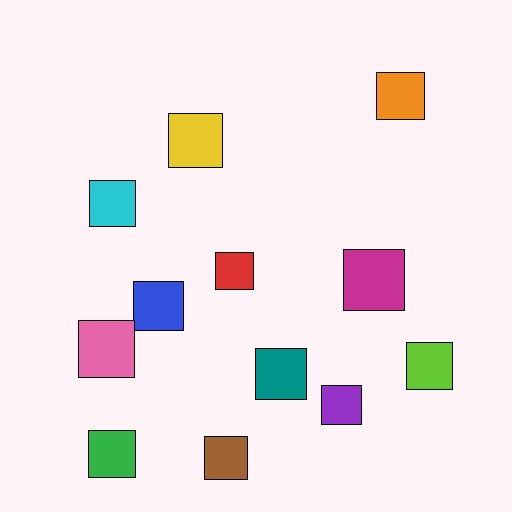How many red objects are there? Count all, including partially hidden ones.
There is 1 red object.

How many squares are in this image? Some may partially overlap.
There are 12 squares.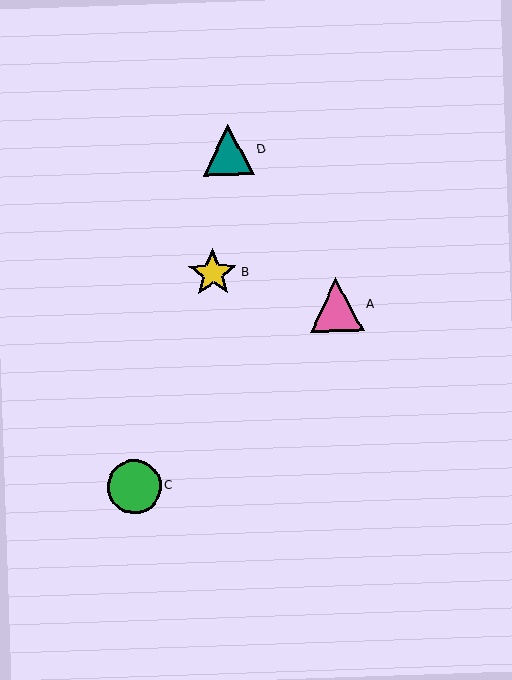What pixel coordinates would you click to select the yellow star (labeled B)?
Click at (213, 273) to select the yellow star B.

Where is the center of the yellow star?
The center of the yellow star is at (213, 273).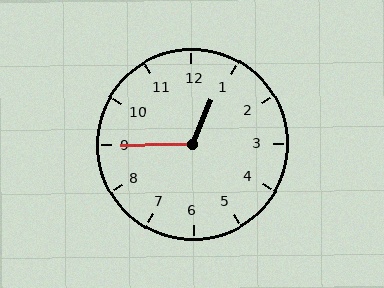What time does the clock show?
12:45.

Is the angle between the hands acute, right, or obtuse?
It is obtuse.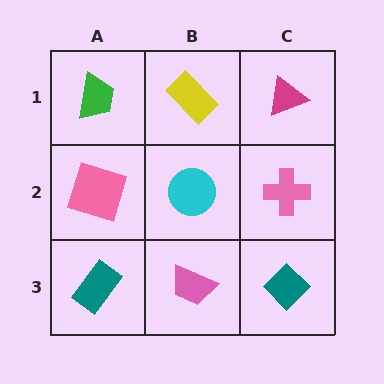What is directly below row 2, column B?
A pink trapezoid.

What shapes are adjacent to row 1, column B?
A cyan circle (row 2, column B), a green trapezoid (row 1, column A), a magenta triangle (row 1, column C).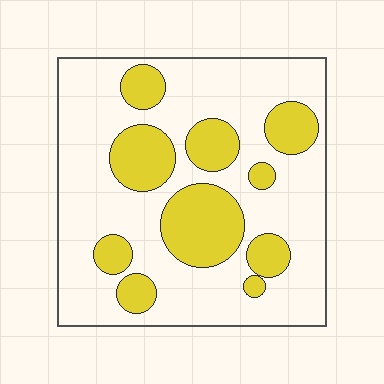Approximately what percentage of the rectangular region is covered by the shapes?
Approximately 30%.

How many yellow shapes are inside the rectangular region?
10.